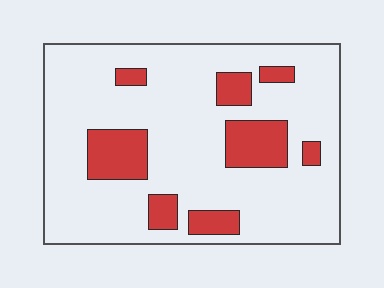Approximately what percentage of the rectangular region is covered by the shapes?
Approximately 20%.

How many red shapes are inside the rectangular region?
8.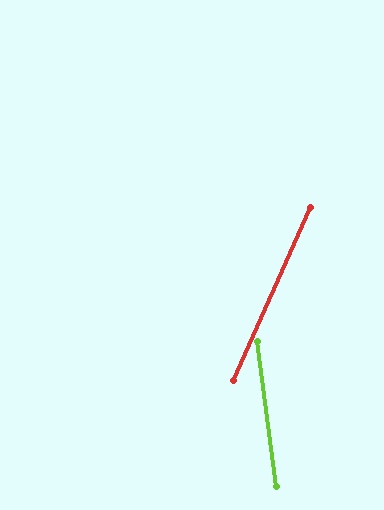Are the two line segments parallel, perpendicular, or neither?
Neither parallel nor perpendicular — they differ by about 31°.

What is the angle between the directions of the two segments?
Approximately 31 degrees.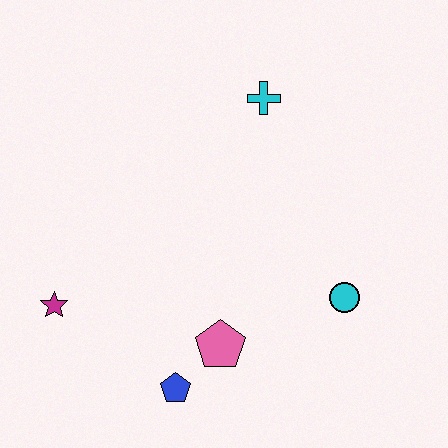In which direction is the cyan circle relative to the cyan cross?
The cyan circle is below the cyan cross.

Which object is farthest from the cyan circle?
The magenta star is farthest from the cyan circle.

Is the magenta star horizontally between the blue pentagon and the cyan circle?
No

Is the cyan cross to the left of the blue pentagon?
No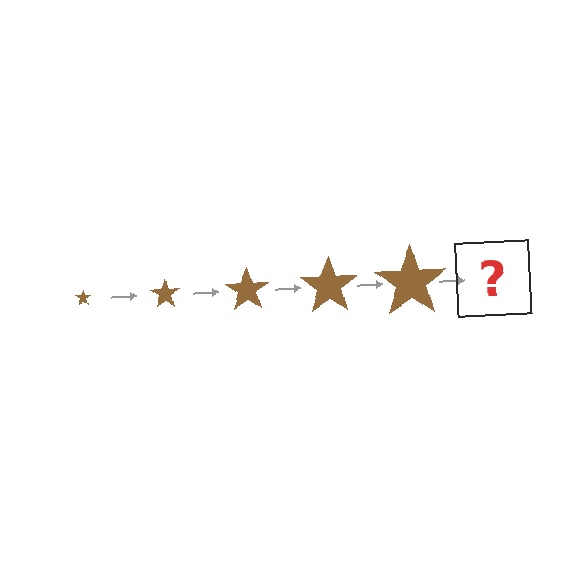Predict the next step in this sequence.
The next step is a brown star, larger than the previous one.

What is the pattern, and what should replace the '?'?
The pattern is that the star gets progressively larger each step. The '?' should be a brown star, larger than the previous one.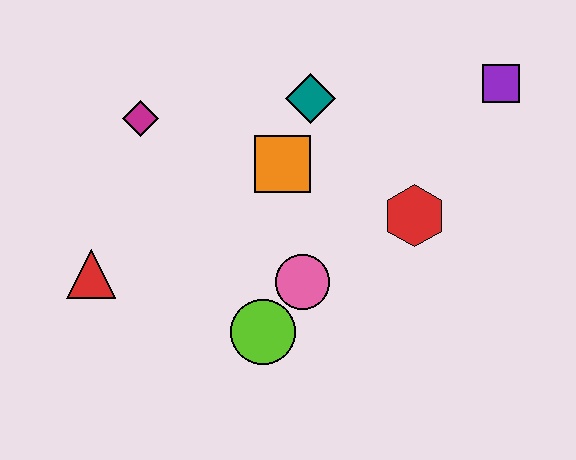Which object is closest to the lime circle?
The pink circle is closest to the lime circle.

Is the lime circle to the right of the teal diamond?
No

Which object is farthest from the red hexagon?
The red triangle is farthest from the red hexagon.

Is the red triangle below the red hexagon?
Yes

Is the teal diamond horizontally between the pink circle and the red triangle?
No